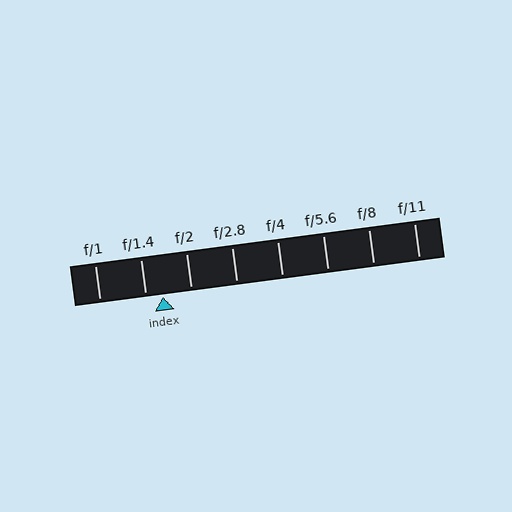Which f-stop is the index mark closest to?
The index mark is closest to f/1.4.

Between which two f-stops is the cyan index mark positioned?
The index mark is between f/1.4 and f/2.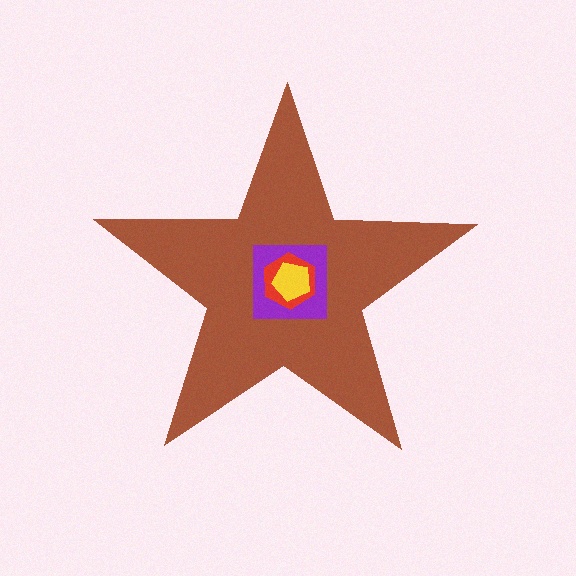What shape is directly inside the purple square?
The red hexagon.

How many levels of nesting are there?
4.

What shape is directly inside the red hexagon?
The yellow pentagon.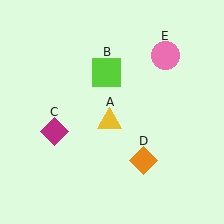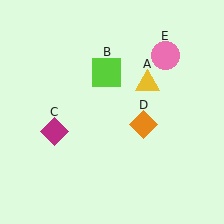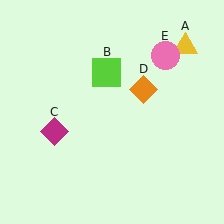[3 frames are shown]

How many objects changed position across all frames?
2 objects changed position: yellow triangle (object A), orange diamond (object D).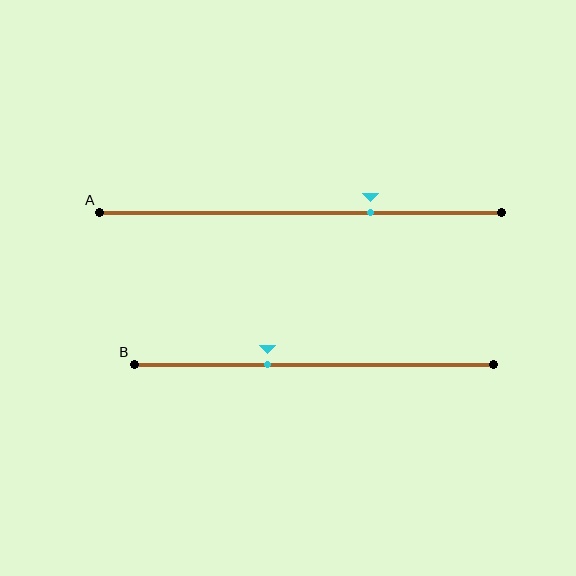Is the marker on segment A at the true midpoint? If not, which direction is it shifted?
No, the marker on segment A is shifted to the right by about 17% of the segment length.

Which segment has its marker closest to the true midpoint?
Segment B has its marker closest to the true midpoint.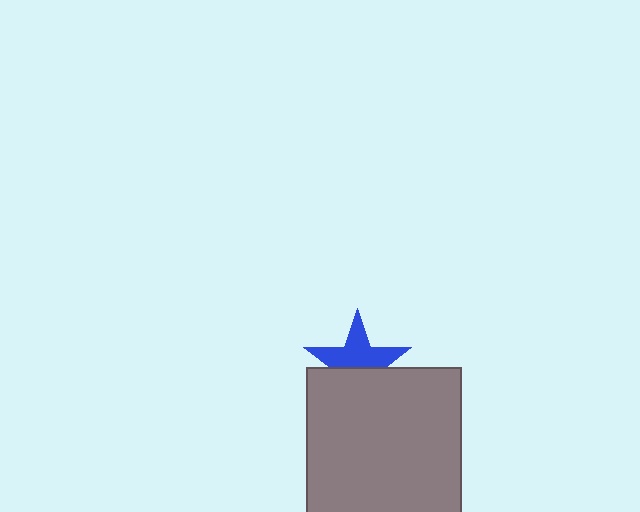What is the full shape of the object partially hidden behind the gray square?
The partially hidden object is a blue star.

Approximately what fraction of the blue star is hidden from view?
Roughly 43% of the blue star is hidden behind the gray square.